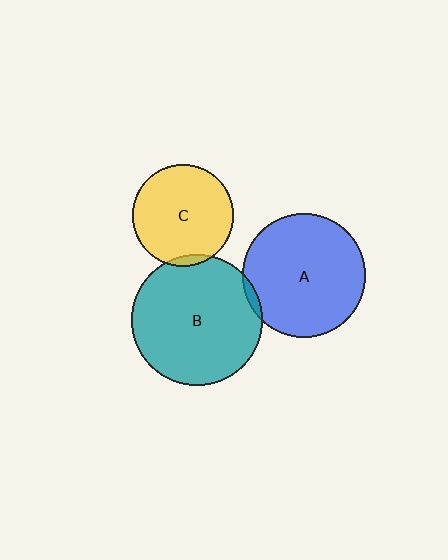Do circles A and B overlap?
Yes.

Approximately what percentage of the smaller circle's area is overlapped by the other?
Approximately 5%.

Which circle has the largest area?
Circle B (teal).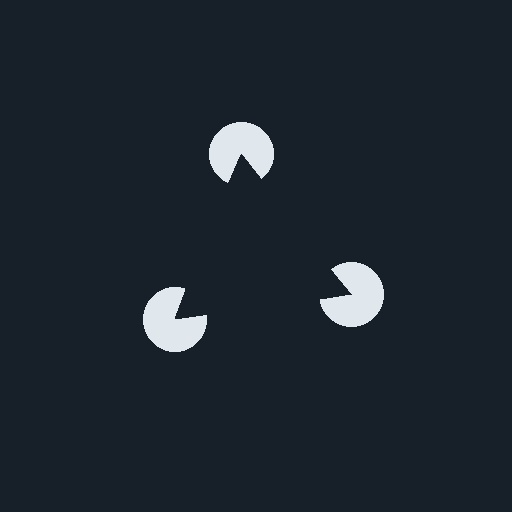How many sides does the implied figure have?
3 sides.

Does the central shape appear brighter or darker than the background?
It typically appears slightly darker than the background, even though no actual brightness change is drawn.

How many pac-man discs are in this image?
There are 3 — one at each vertex of the illusory triangle.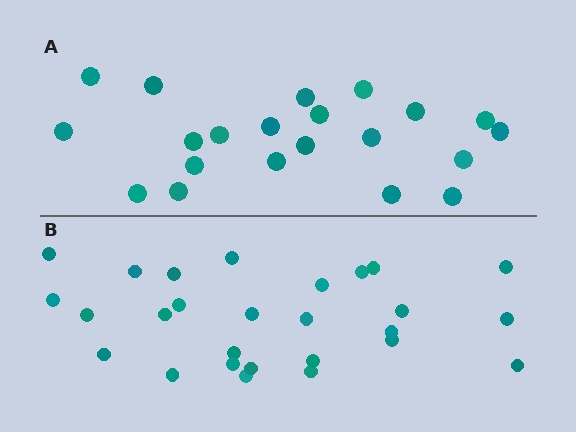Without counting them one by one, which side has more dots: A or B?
Region B (the bottom region) has more dots.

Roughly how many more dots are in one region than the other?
Region B has about 6 more dots than region A.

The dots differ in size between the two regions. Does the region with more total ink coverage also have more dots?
No. Region A has more total ink coverage because its dots are larger, but region B actually contains more individual dots. Total area can be misleading — the number of items is what matters here.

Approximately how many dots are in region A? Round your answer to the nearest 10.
About 20 dots. (The exact count is 21, which rounds to 20.)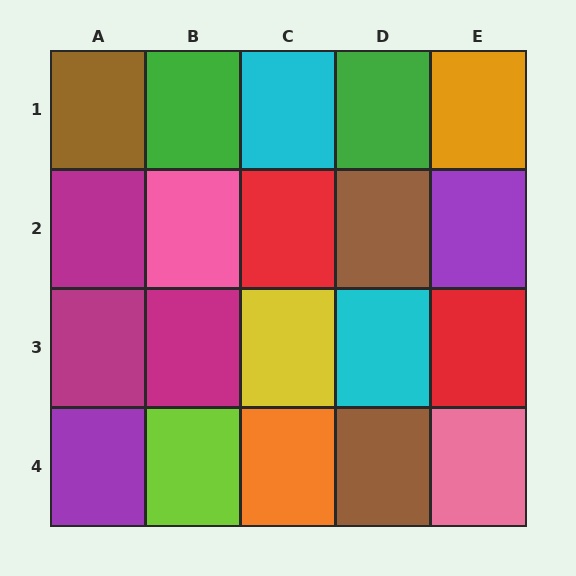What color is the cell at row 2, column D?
Brown.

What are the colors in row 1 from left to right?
Brown, green, cyan, green, orange.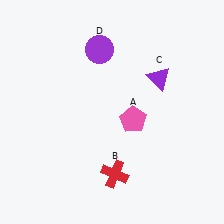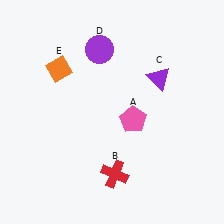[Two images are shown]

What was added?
An orange diamond (E) was added in Image 2.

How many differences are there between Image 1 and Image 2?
There is 1 difference between the two images.